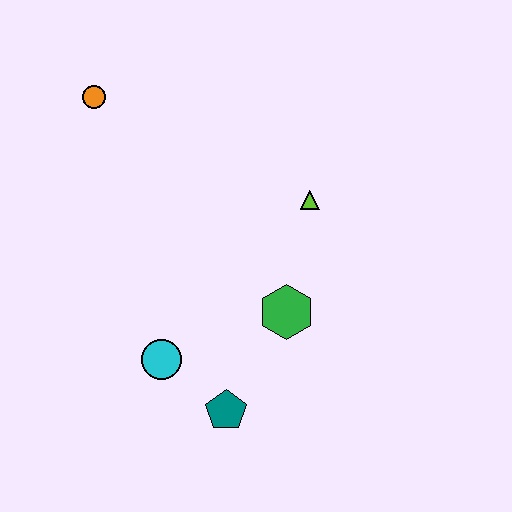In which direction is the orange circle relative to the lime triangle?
The orange circle is to the left of the lime triangle.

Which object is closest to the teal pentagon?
The cyan circle is closest to the teal pentagon.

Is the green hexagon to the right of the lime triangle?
No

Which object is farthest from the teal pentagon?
The orange circle is farthest from the teal pentagon.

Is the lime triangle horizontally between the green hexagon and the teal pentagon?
No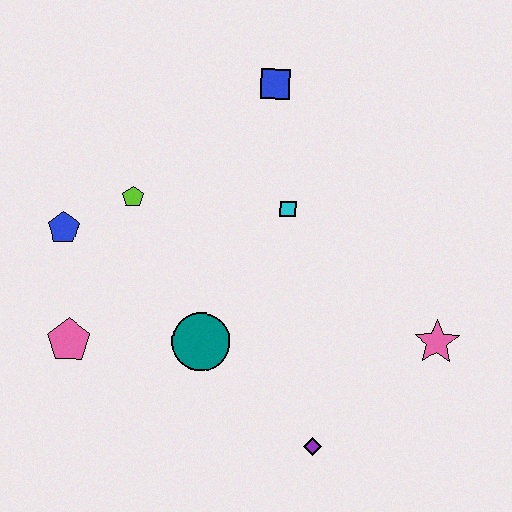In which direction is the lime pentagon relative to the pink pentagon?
The lime pentagon is above the pink pentagon.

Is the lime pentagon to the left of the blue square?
Yes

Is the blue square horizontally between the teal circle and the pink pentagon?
No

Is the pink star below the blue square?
Yes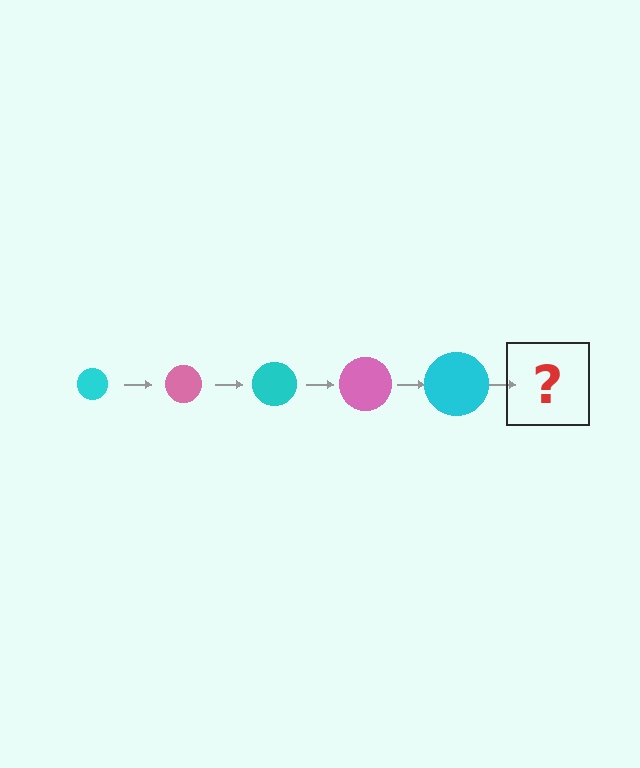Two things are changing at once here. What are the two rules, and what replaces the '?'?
The two rules are that the circle grows larger each step and the color cycles through cyan and pink. The '?' should be a pink circle, larger than the previous one.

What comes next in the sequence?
The next element should be a pink circle, larger than the previous one.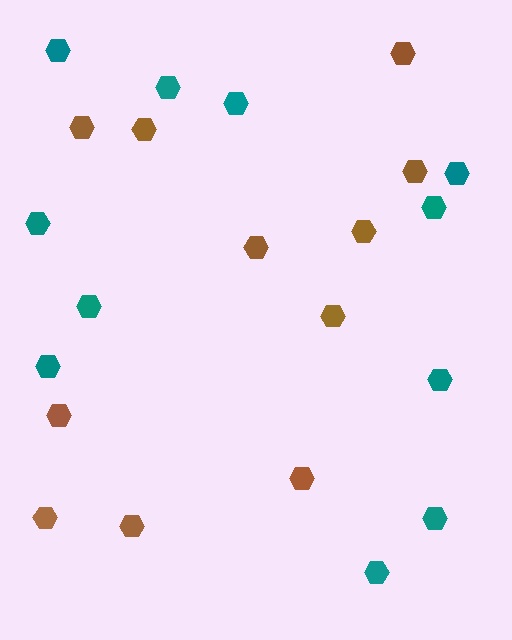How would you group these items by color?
There are 2 groups: one group of teal hexagons (11) and one group of brown hexagons (11).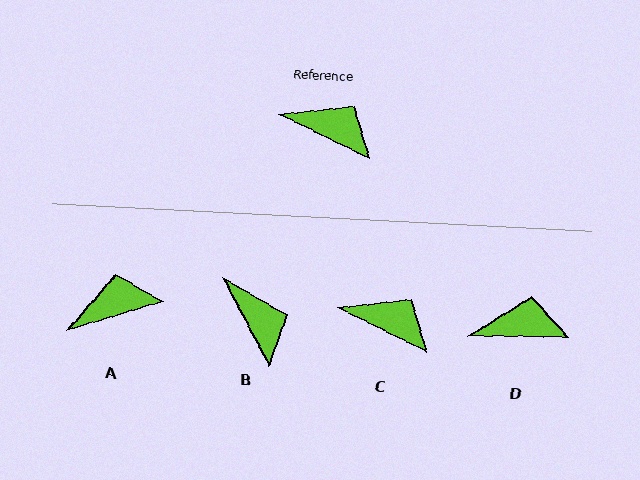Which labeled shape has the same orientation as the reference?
C.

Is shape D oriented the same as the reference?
No, it is off by about 26 degrees.